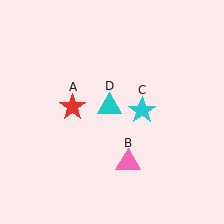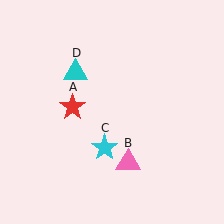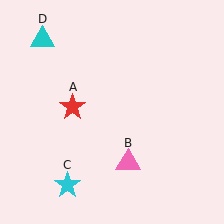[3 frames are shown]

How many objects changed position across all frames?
2 objects changed position: cyan star (object C), cyan triangle (object D).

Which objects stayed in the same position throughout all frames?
Red star (object A) and pink triangle (object B) remained stationary.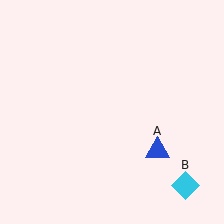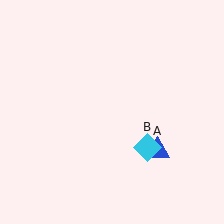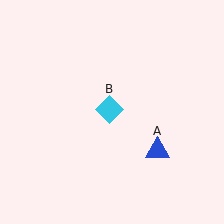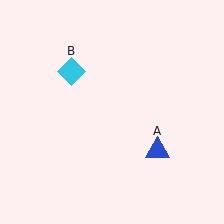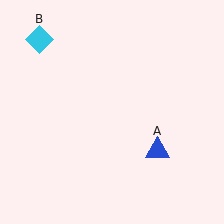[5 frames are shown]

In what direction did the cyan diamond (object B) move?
The cyan diamond (object B) moved up and to the left.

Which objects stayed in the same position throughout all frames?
Blue triangle (object A) remained stationary.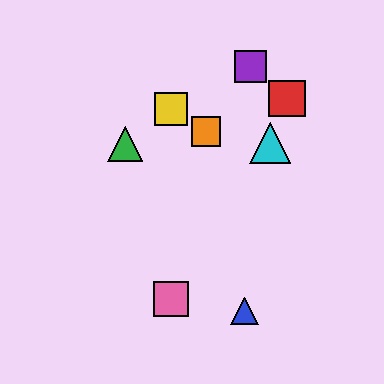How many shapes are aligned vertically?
2 shapes (the yellow square, the pink square) are aligned vertically.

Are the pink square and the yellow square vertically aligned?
Yes, both are at x≈171.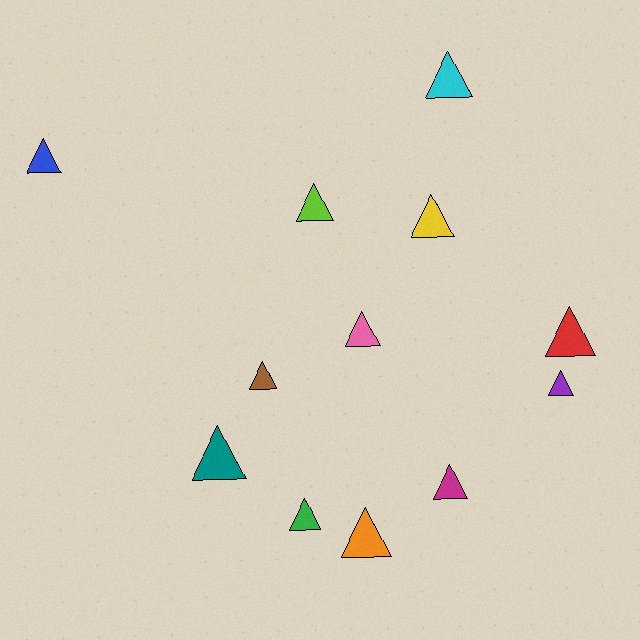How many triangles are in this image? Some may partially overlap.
There are 12 triangles.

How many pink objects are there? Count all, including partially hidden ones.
There is 1 pink object.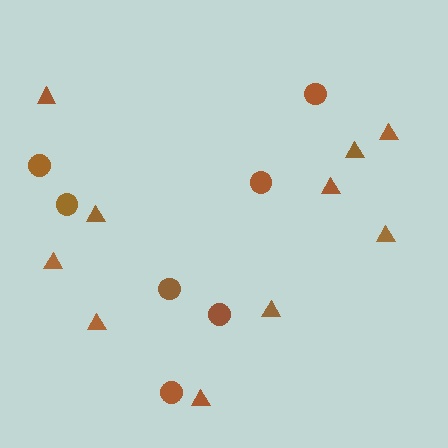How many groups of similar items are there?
There are 2 groups: one group of circles (7) and one group of triangles (10).